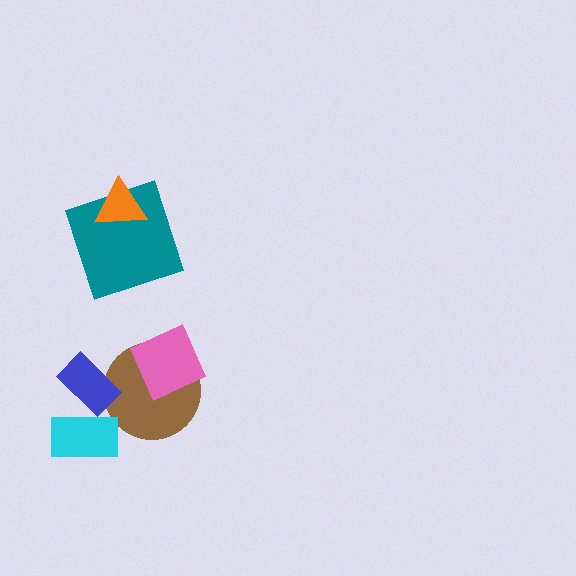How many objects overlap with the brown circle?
2 objects overlap with the brown circle.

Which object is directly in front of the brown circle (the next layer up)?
The blue rectangle is directly in front of the brown circle.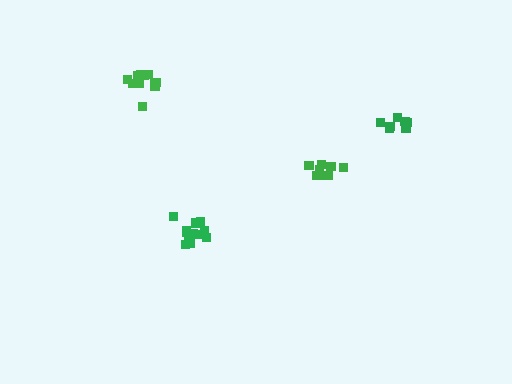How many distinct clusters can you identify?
There are 4 distinct clusters.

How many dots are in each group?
Group 1: 8 dots, Group 2: 11 dots, Group 3: 7 dots, Group 4: 13 dots (39 total).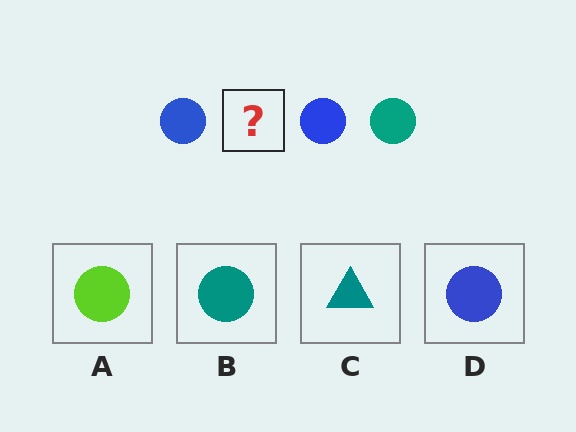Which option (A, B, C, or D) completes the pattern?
B.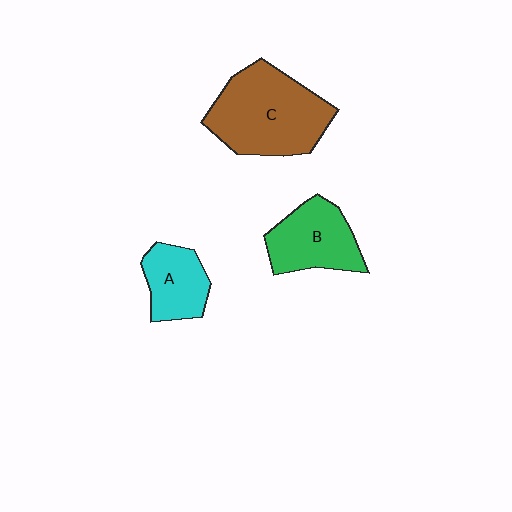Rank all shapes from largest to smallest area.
From largest to smallest: C (brown), B (green), A (cyan).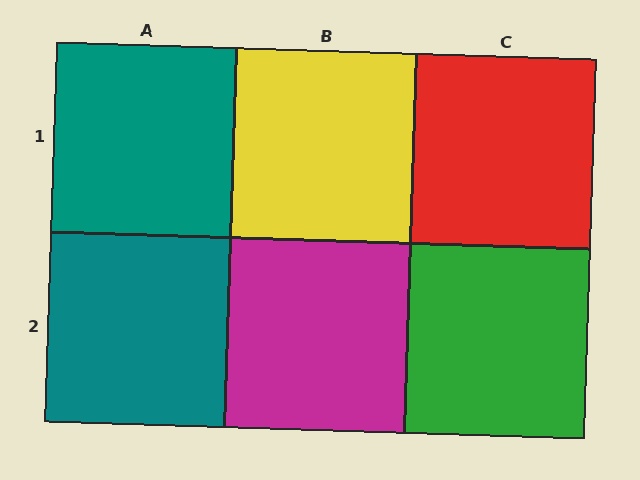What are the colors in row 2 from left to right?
Teal, magenta, green.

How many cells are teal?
2 cells are teal.